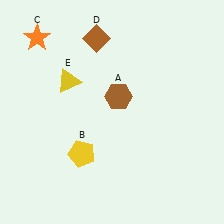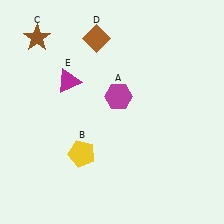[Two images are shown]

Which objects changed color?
A changed from brown to magenta. C changed from orange to brown. E changed from yellow to magenta.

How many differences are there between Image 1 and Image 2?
There are 3 differences between the two images.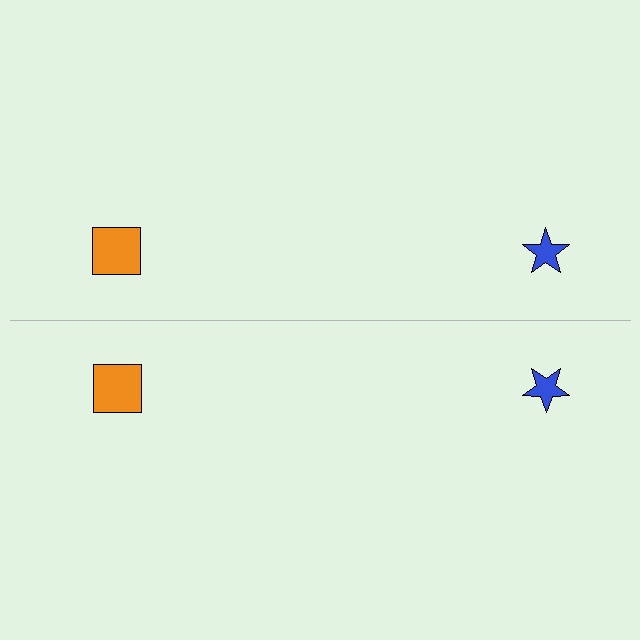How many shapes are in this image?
There are 4 shapes in this image.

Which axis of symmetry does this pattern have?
The pattern has a horizontal axis of symmetry running through the center of the image.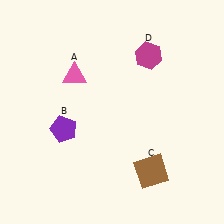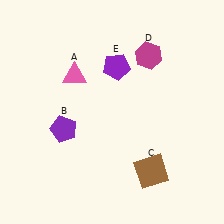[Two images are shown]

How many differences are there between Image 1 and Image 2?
There is 1 difference between the two images.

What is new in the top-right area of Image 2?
A purple pentagon (E) was added in the top-right area of Image 2.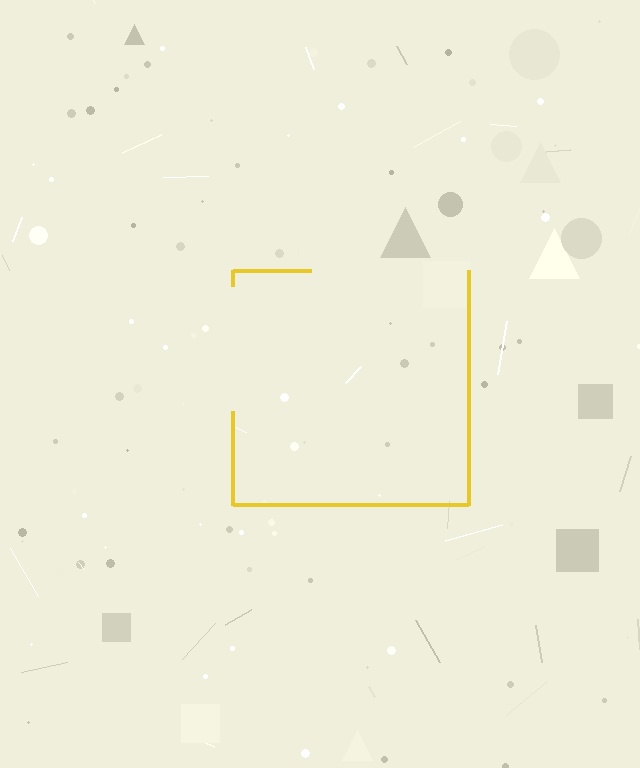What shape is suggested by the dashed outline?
The dashed outline suggests a square.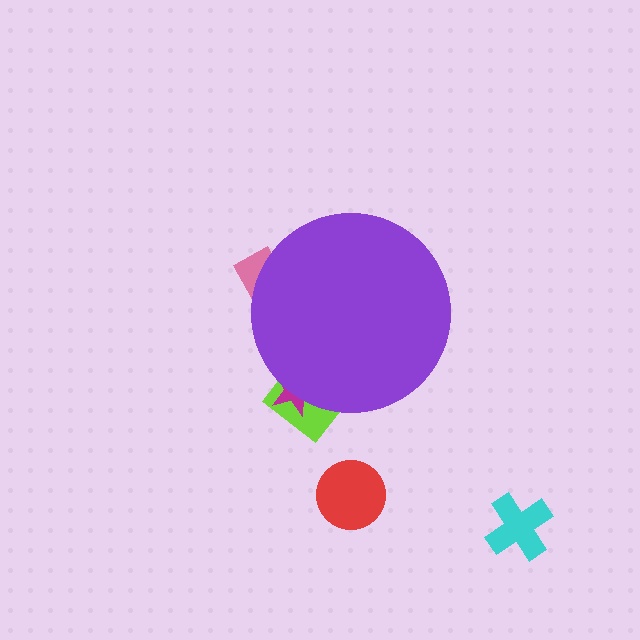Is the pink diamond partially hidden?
Yes, the pink diamond is partially hidden behind the purple circle.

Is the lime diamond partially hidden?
Yes, the lime diamond is partially hidden behind the purple circle.